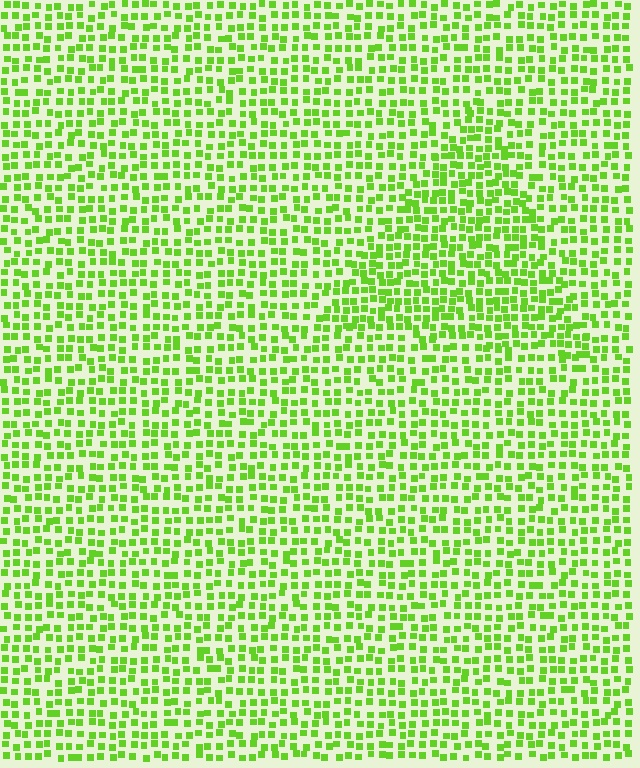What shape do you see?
I see a triangle.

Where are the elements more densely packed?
The elements are more densely packed inside the triangle boundary.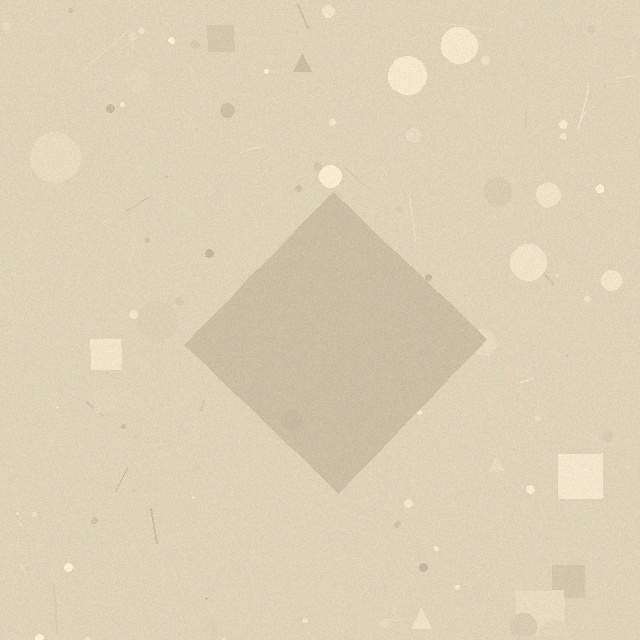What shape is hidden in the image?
A diamond is hidden in the image.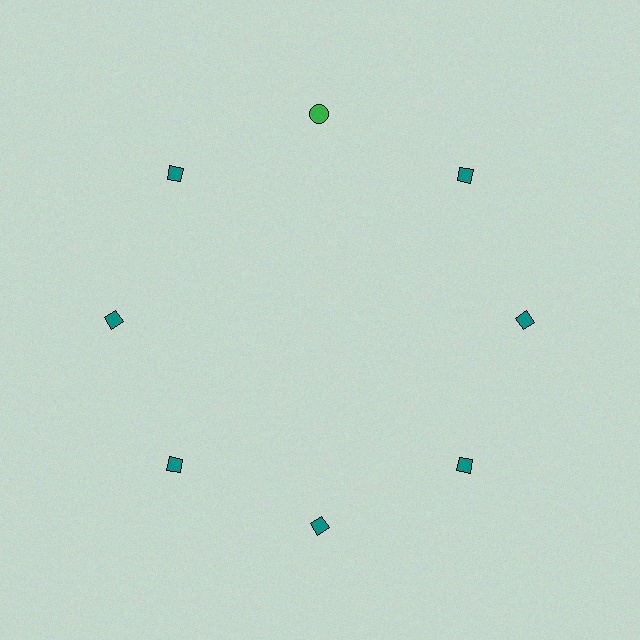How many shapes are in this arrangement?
There are 8 shapes arranged in a ring pattern.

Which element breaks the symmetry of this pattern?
The green circle at roughly the 12 o'clock position breaks the symmetry. All other shapes are teal diamonds.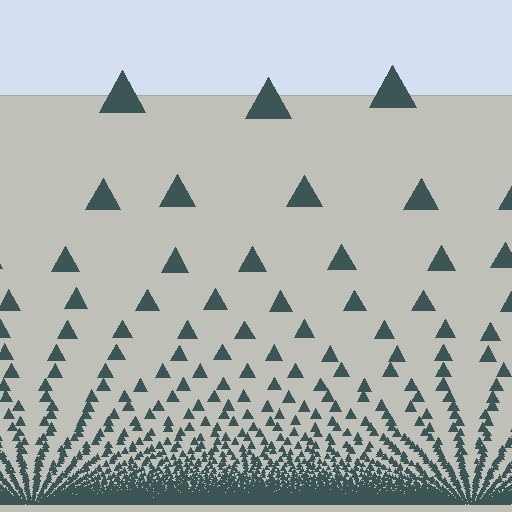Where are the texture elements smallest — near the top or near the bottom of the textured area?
Near the bottom.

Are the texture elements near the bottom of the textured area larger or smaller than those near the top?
Smaller. The gradient is inverted — elements near the bottom are smaller and denser.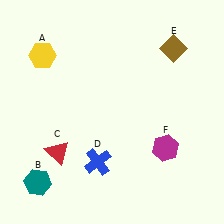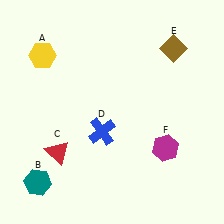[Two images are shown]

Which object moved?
The blue cross (D) moved up.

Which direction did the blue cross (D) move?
The blue cross (D) moved up.